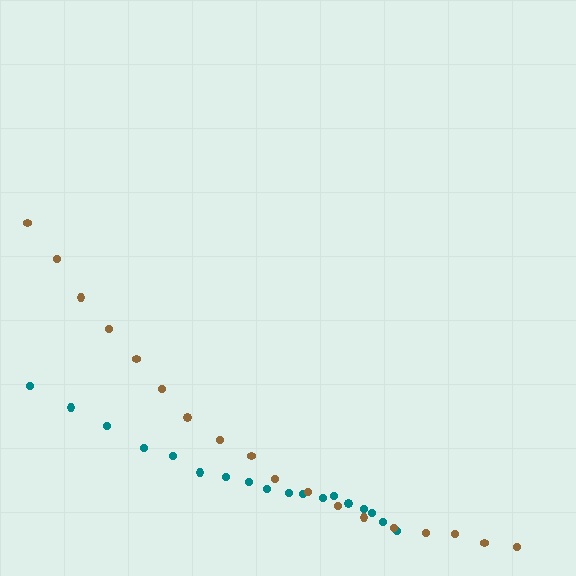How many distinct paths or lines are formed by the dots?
There are 2 distinct paths.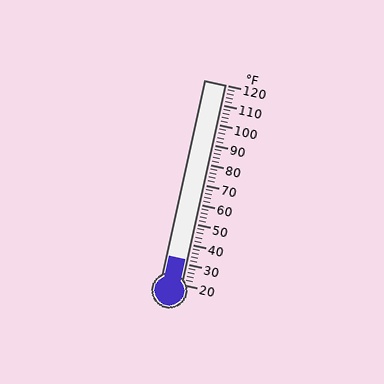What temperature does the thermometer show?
The thermometer shows approximately 32°F.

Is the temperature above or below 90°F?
The temperature is below 90°F.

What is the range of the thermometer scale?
The thermometer scale ranges from 20°F to 120°F.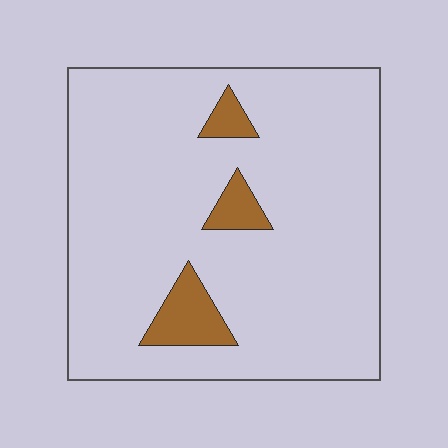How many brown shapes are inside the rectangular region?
3.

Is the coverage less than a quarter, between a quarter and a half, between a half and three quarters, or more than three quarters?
Less than a quarter.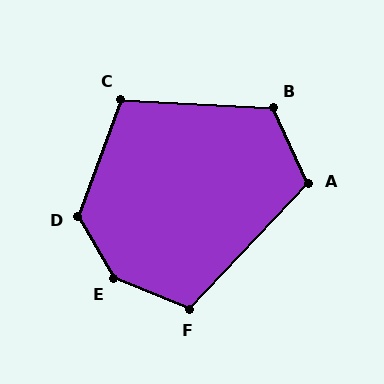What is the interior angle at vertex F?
Approximately 112 degrees (obtuse).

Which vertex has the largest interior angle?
E, at approximately 142 degrees.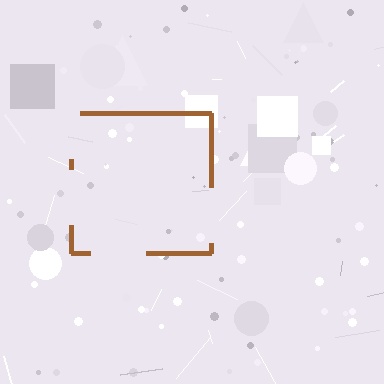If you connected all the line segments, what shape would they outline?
They would outline a square.